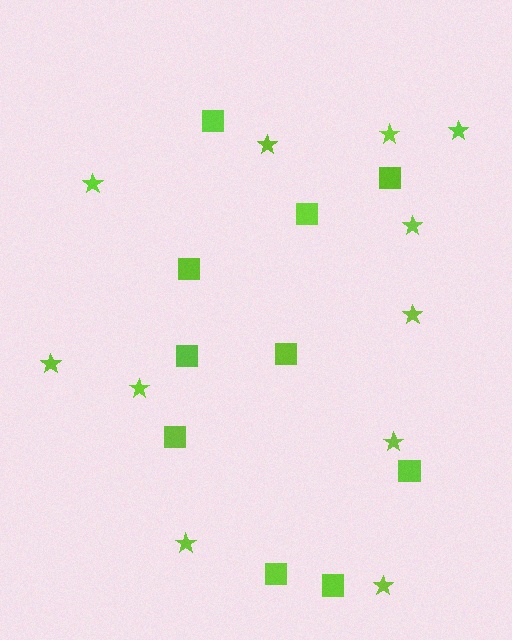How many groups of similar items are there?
There are 2 groups: one group of squares (10) and one group of stars (11).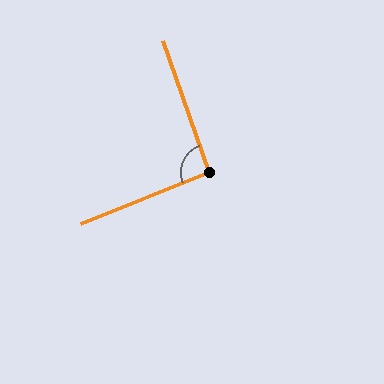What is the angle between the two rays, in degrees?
Approximately 93 degrees.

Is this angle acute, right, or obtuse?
It is approximately a right angle.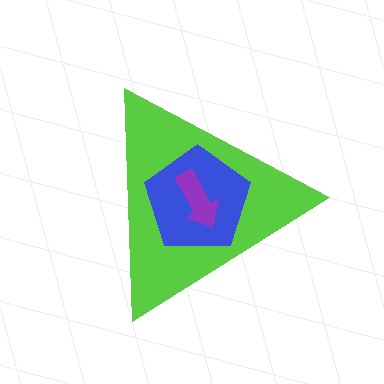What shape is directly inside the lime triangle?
The blue pentagon.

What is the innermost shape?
The purple arrow.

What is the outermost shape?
The lime triangle.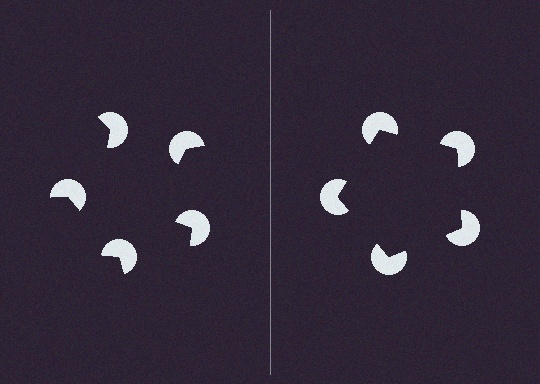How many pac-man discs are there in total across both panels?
10 — 5 on each side.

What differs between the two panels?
The pac-man discs are positioned identically on both sides; only the wedge orientations differ. On the right they align to a pentagon; on the left they are misaligned.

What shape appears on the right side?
An illusory pentagon.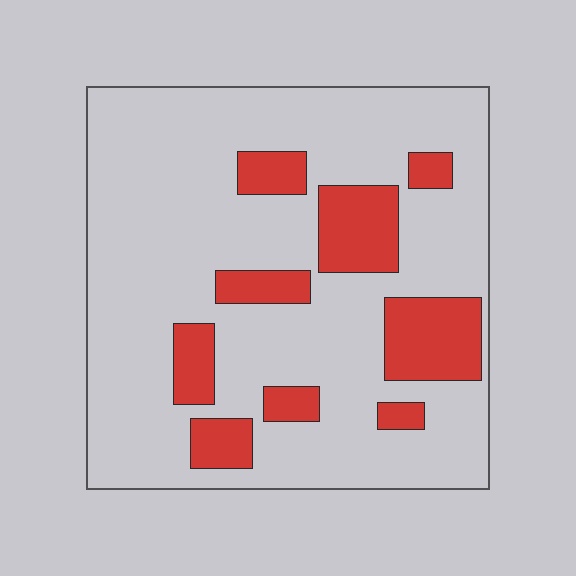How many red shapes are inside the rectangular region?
9.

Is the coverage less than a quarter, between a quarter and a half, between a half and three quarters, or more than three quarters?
Less than a quarter.